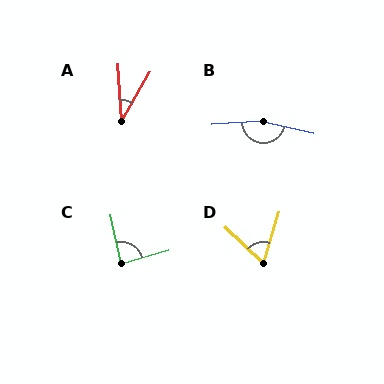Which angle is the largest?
B, at approximately 163 degrees.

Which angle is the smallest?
A, at approximately 34 degrees.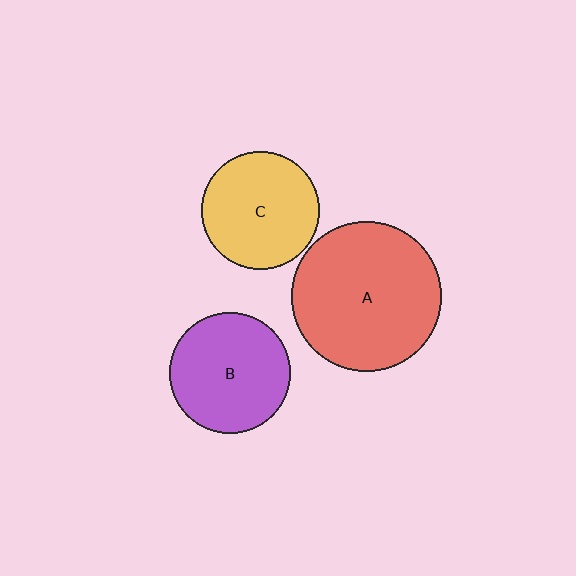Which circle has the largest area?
Circle A (red).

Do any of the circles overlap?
No, none of the circles overlap.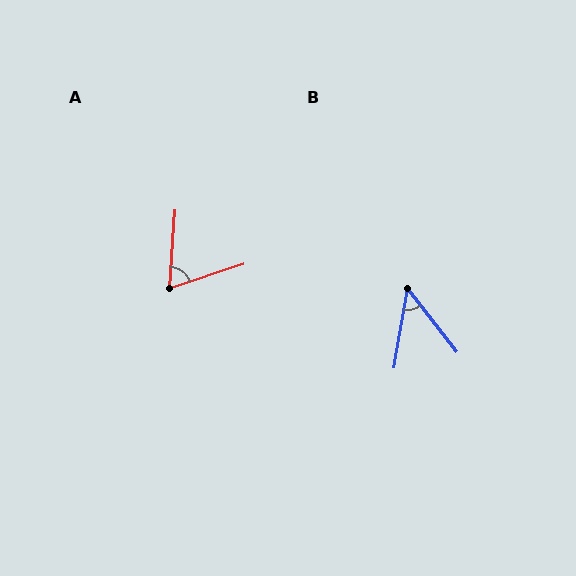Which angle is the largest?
A, at approximately 67 degrees.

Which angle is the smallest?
B, at approximately 48 degrees.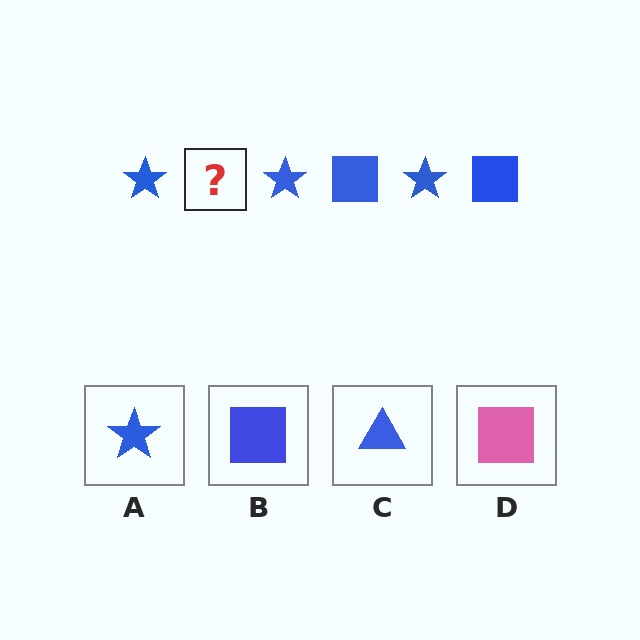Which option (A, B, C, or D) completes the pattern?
B.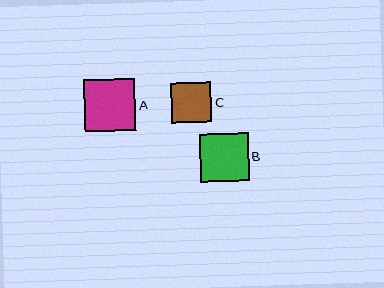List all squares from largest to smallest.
From largest to smallest: A, B, C.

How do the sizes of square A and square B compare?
Square A and square B are approximately the same size.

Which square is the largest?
Square A is the largest with a size of approximately 52 pixels.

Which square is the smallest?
Square C is the smallest with a size of approximately 40 pixels.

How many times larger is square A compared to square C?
Square A is approximately 1.3 times the size of square C.